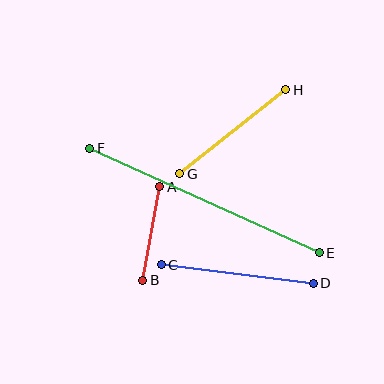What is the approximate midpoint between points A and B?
The midpoint is at approximately (151, 233) pixels.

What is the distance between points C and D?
The distance is approximately 153 pixels.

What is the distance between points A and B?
The distance is approximately 95 pixels.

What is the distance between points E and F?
The distance is approximately 252 pixels.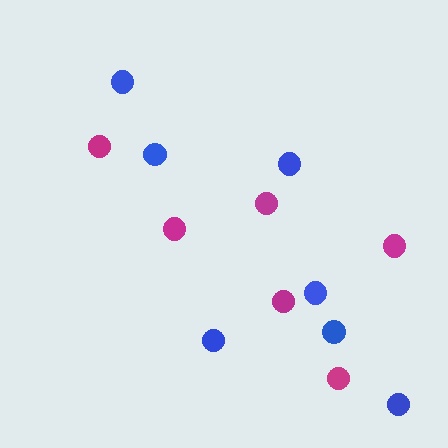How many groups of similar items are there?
There are 2 groups: one group of magenta circles (6) and one group of blue circles (7).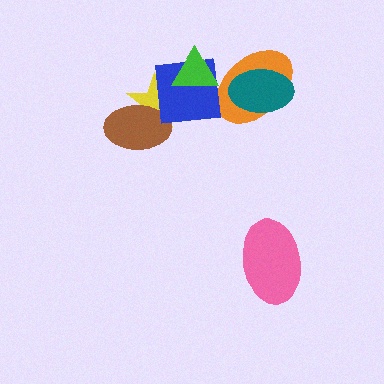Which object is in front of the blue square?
The green triangle is in front of the blue square.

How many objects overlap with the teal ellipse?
1 object overlaps with the teal ellipse.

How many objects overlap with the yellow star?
3 objects overlap with the yellow star.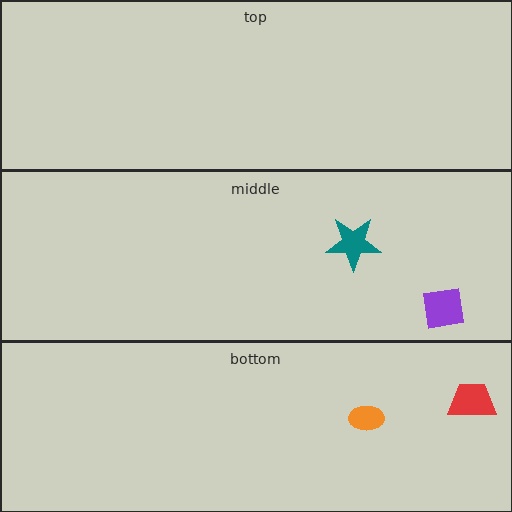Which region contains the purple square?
The middle region.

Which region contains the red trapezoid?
The bottom region.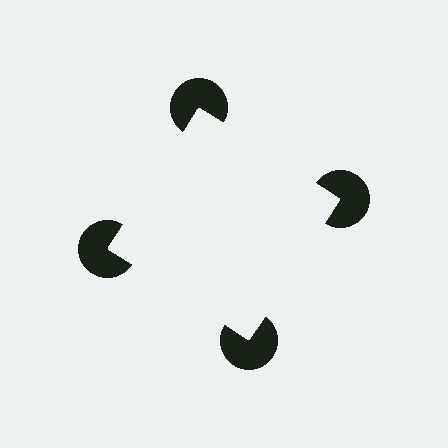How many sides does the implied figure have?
4 sides.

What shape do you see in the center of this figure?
An illusory square — its edges are inferred from the aligned wedge cuts in the pac-man discs, not physically drawn.